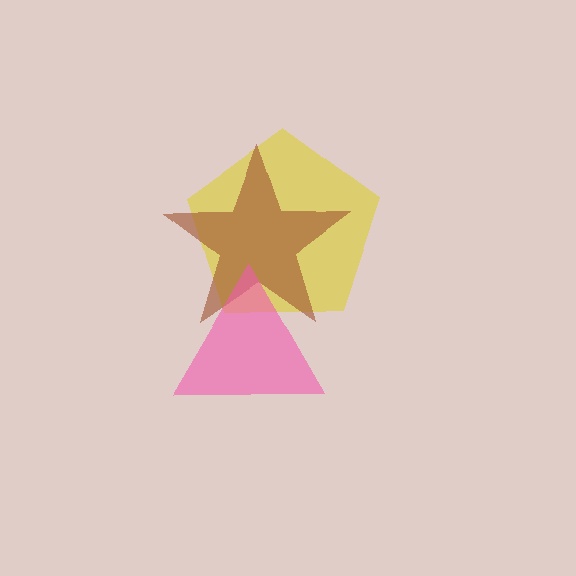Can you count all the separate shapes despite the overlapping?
Yes, there are 3 separate shapes.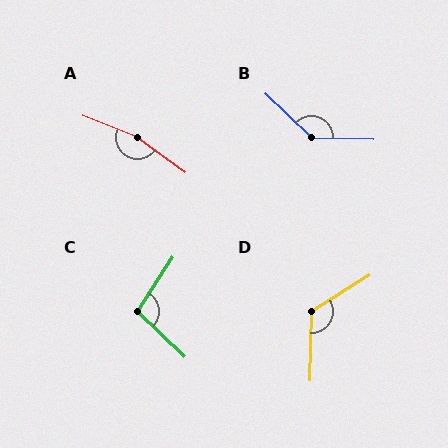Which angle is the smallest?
C, at approximately 100 degrees.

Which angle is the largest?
A, at approximately 166 degrees.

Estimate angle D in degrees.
Approximately 123 degrees.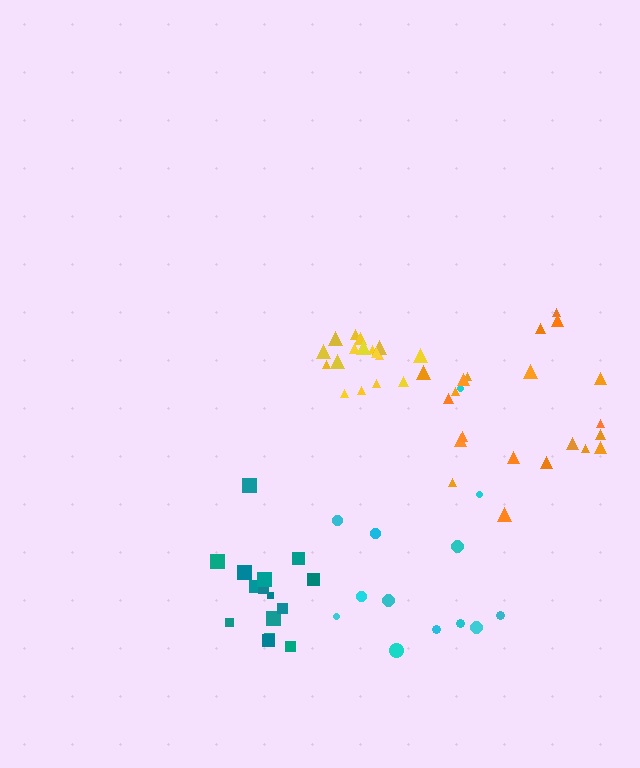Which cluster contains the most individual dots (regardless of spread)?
Orange (21).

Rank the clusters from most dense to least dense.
yellow, teal, orange, cyan.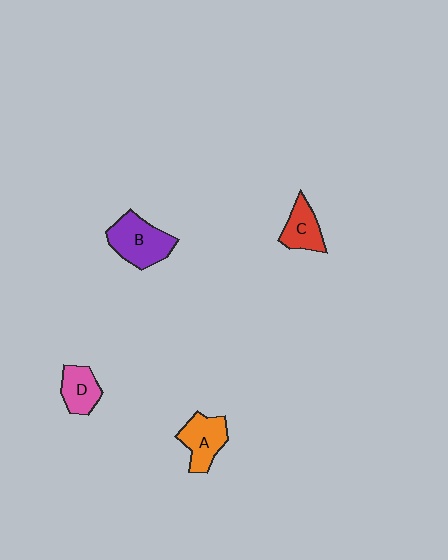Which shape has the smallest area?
Shape D (pink).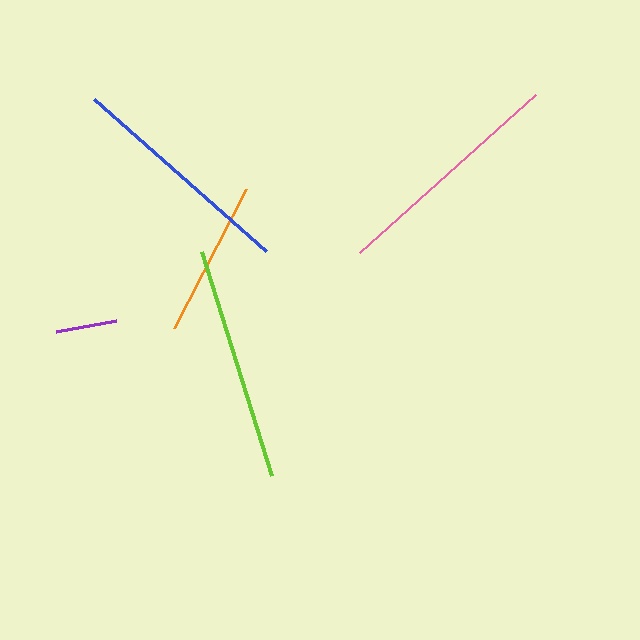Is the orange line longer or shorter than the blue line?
The blue line is longer than the orange line.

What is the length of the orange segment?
The orange segment is approximately 156 pixels long.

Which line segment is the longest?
The pink line is the longest at approximately 236 pixels.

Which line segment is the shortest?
The purple line is the shortest at approximately 62 pixels.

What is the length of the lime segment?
The lime segment is approximately 234 pixels long.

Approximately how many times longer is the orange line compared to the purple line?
The orange line is approximately 2.5 times the length of the purple line.